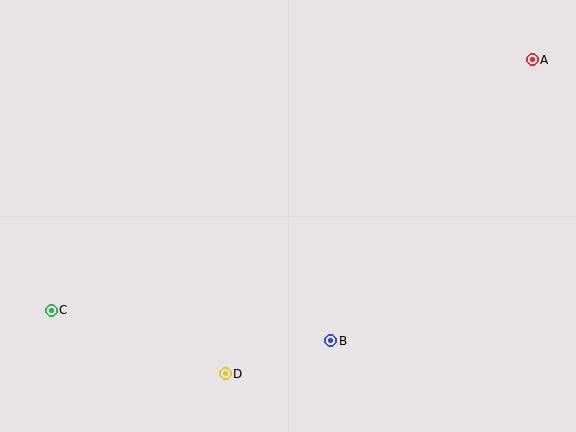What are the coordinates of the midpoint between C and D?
The midpoint between C and D is at (138, 342).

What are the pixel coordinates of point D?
Point D is at (225, 374).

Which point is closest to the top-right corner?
Point A is closest to the top-right corner.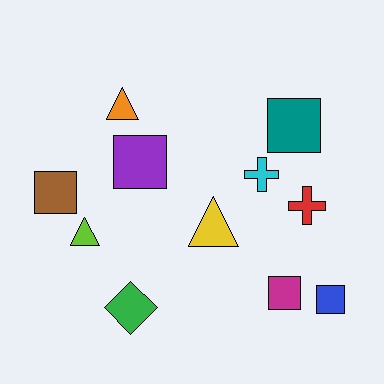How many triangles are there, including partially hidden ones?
There are 3 triangles.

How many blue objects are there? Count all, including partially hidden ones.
There is 1 blue object.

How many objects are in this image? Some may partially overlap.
There are 11 objects.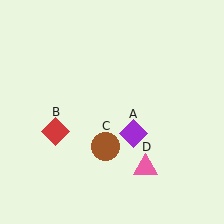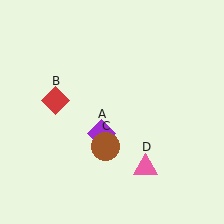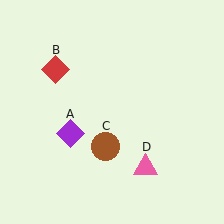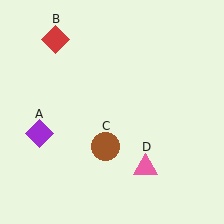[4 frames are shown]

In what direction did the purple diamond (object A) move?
The purple diamond (object A) moved left.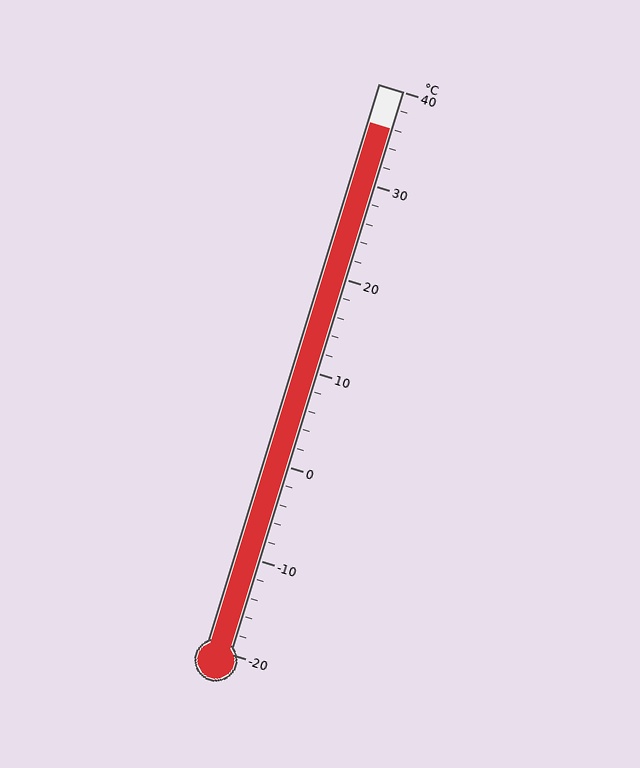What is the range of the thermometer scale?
The thermometer scale ranges from -20°C to 40°C.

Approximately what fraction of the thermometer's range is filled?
The thermometer is filled to approximately 95% of its range.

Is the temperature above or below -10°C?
The temperature is above -10°C.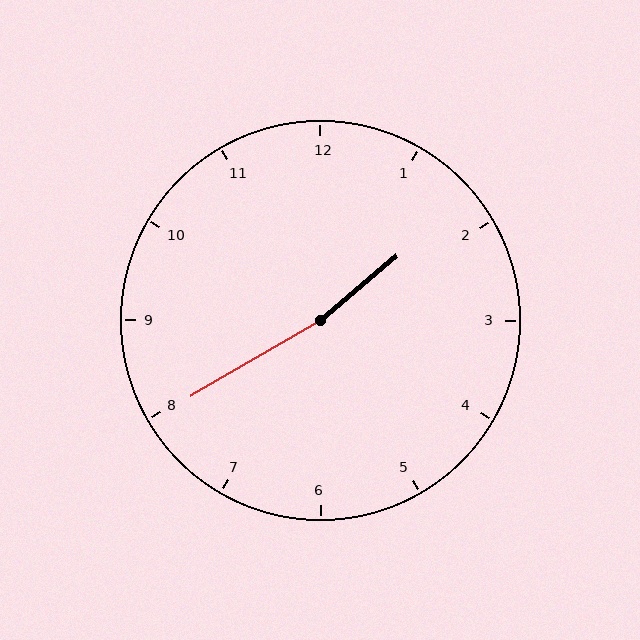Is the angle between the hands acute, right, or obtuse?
It is obtuse.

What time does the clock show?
1:40.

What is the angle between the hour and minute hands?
Approximately 170 degrees.